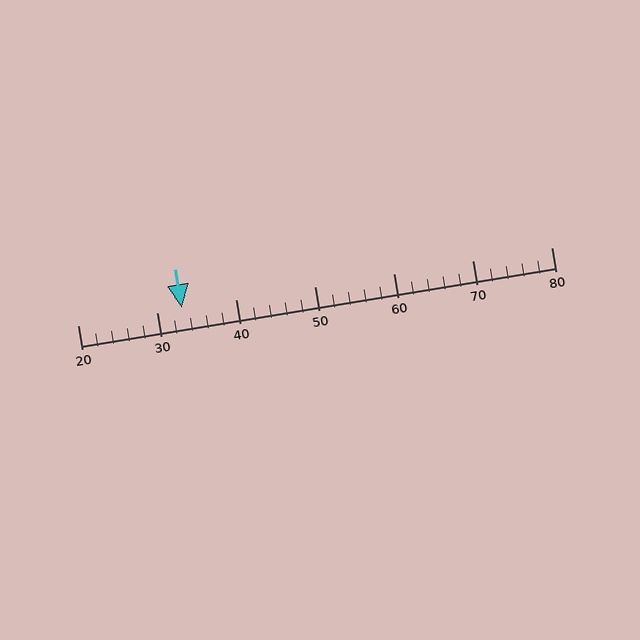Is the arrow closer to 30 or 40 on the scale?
The arrow is closer to 30.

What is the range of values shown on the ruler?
The ruler shows values from 20 to 80.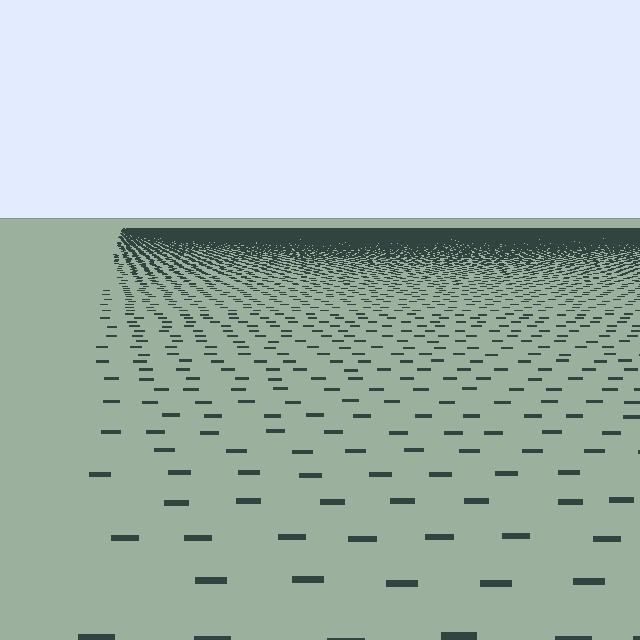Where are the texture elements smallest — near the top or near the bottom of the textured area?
Near the top.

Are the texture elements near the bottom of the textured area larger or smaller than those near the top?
Larger. Near the bottom, elements are closer to the viewer and appear at a bigger on-screen size.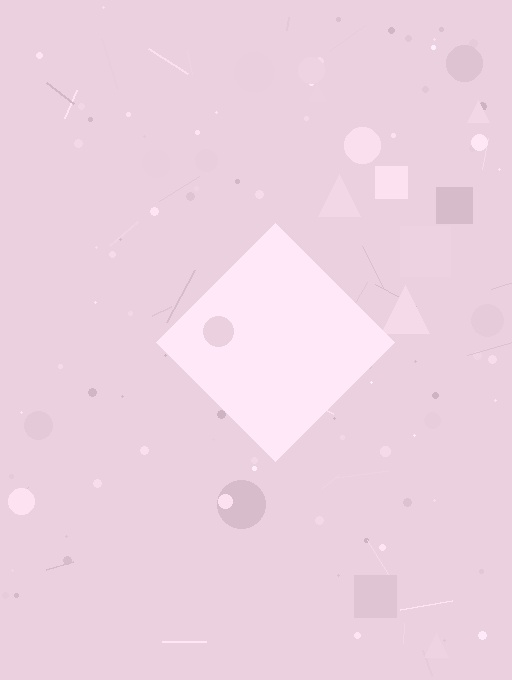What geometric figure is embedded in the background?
A diamond is embedded in the background.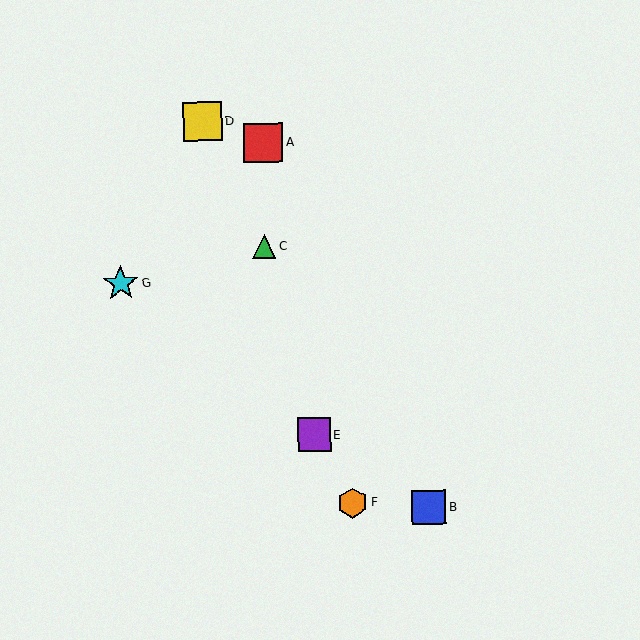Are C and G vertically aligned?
No, C is at x≈264 and G is at x≈121.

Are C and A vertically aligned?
Yes, both are at x≈264.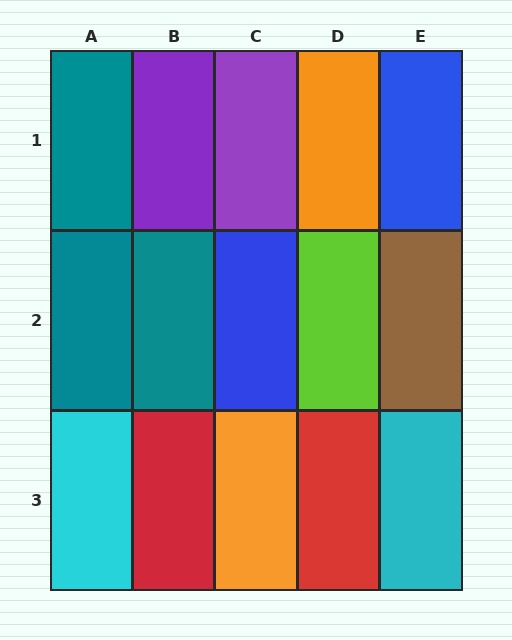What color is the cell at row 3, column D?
Red.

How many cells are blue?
2 cells are blue.